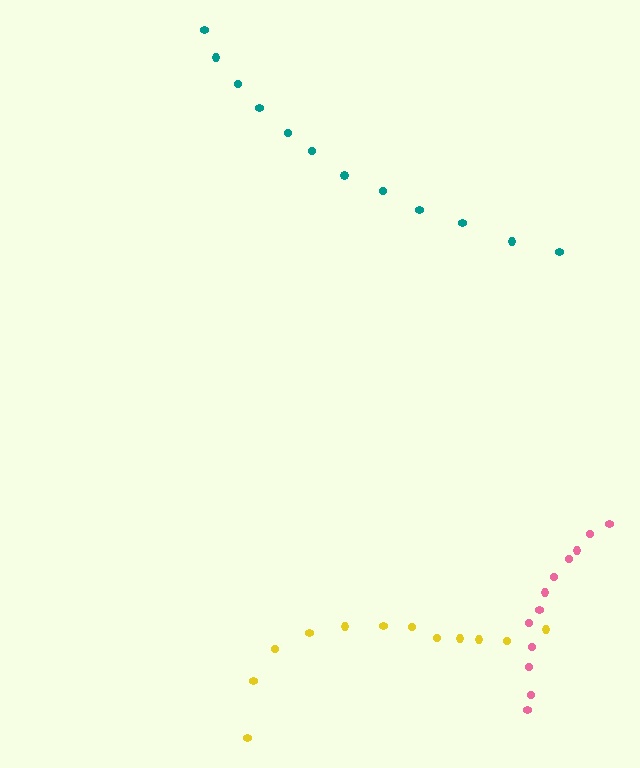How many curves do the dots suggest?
There are 3 distinct paths.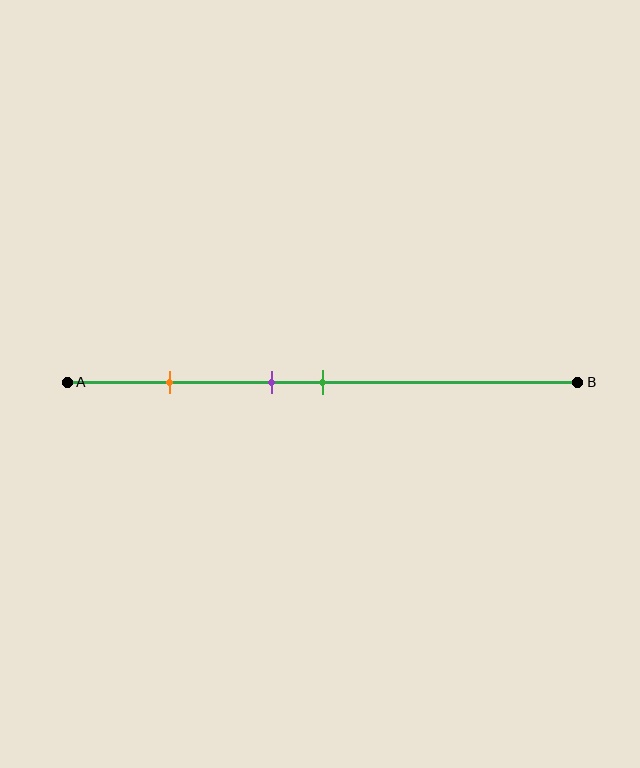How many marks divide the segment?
There are 3 marks dividing the segment.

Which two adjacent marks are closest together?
The purple and green marks are the closest adjacent pair.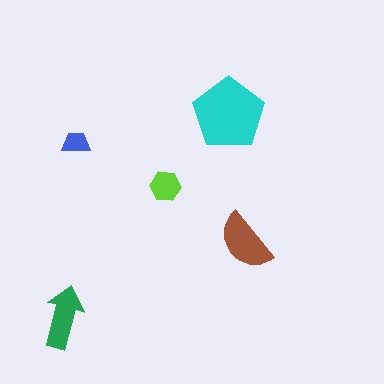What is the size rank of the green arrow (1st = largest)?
3rd.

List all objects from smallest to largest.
The blue trapezoid, the lime hexagon, the green arrow, the brown semicircle, the cyan pentagon.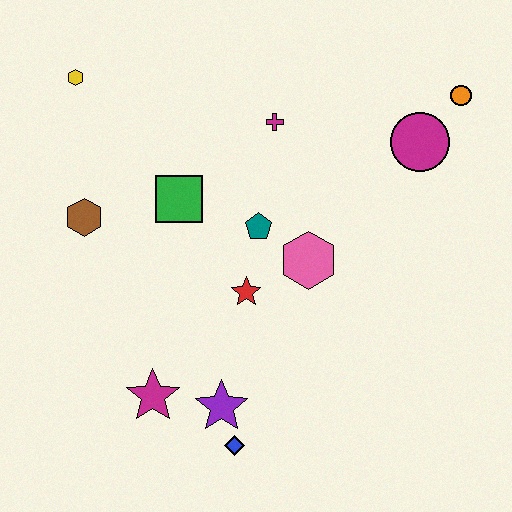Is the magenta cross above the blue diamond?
Yes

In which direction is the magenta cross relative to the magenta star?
The magenta cross is above the magenta star.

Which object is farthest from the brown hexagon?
The orange circle is farthest from the brown hexagon.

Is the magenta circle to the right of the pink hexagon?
Yes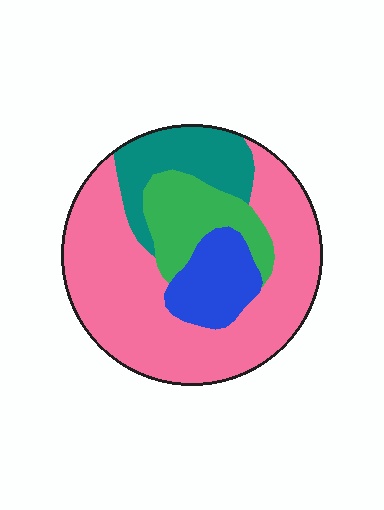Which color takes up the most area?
Pink, at roughly 55%.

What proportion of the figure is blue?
Blue takes up less than a sixth of the figure.